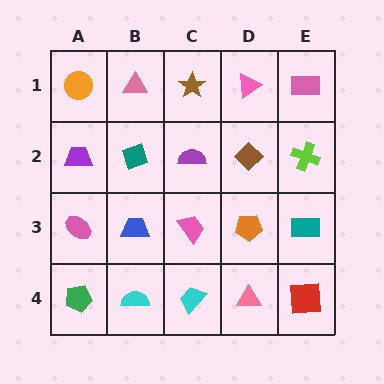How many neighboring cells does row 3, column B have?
4.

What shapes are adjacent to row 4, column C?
A pink trapezoid (row 3, column C), a cyan semicircle (row 4, column B), a pink triangle (row 4, column D).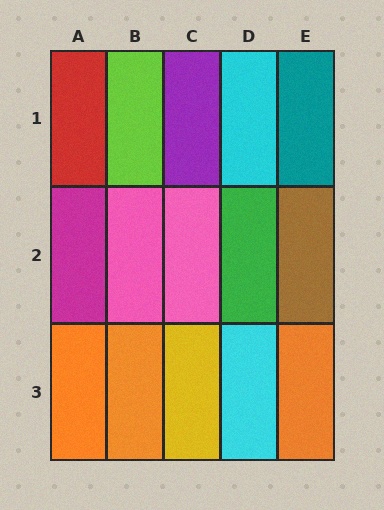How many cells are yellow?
1 cell is yellow.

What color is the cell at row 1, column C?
Purple.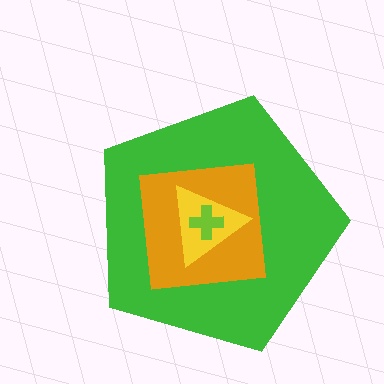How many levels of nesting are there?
4.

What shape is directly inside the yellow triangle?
The lime cross.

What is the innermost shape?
The lime cross.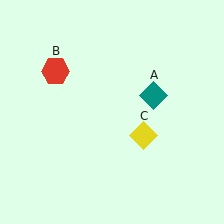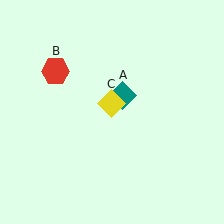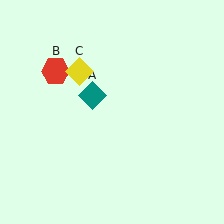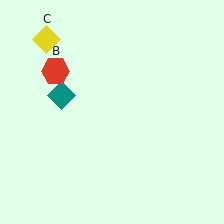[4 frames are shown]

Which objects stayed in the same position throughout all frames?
Red hexagon (object B) remained stationary.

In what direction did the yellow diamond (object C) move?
The yellow diamond (object C) moved up and to the left.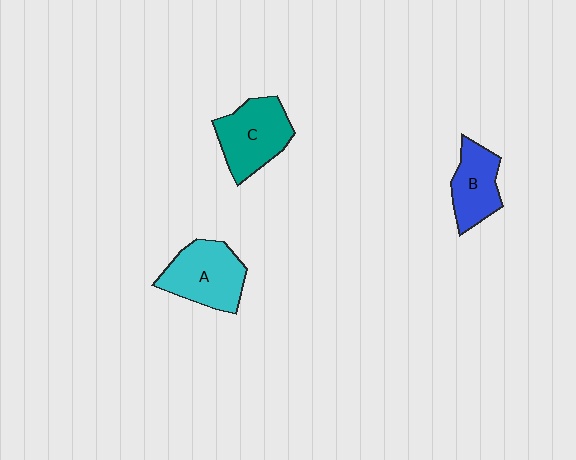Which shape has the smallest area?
Shape B (blue).